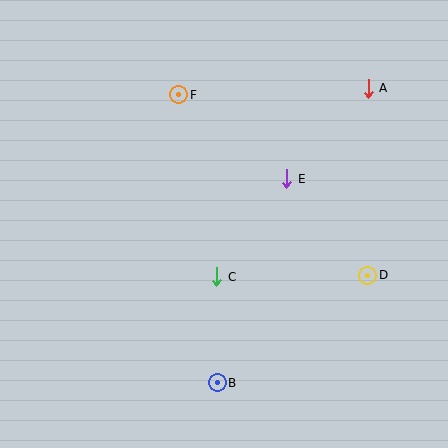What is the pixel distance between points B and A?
The distance between B and A is 331 pixels.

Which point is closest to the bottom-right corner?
Point D is closest to the bottom-right corner.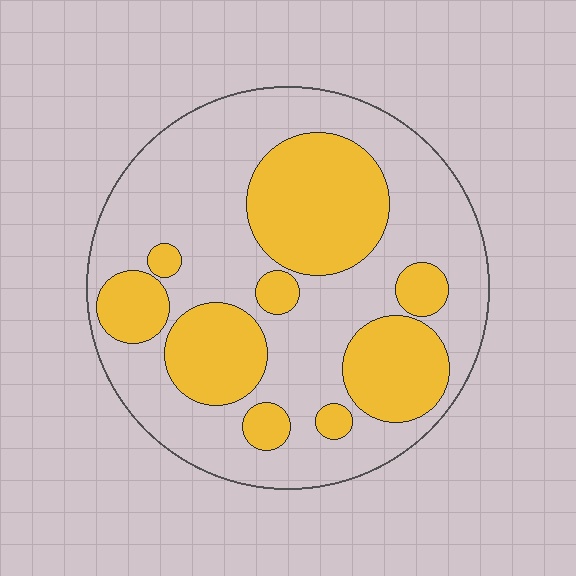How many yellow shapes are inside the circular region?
9.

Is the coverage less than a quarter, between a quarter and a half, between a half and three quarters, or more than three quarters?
Between a quarter and a half.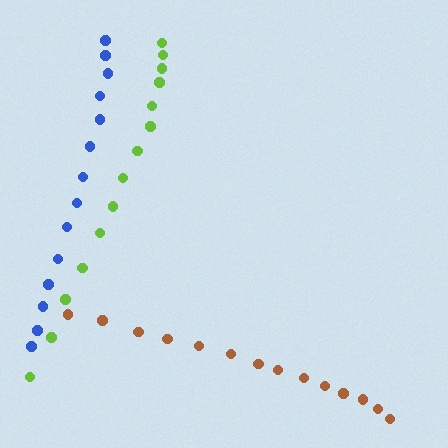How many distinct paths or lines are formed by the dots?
There are 3 distinct paths.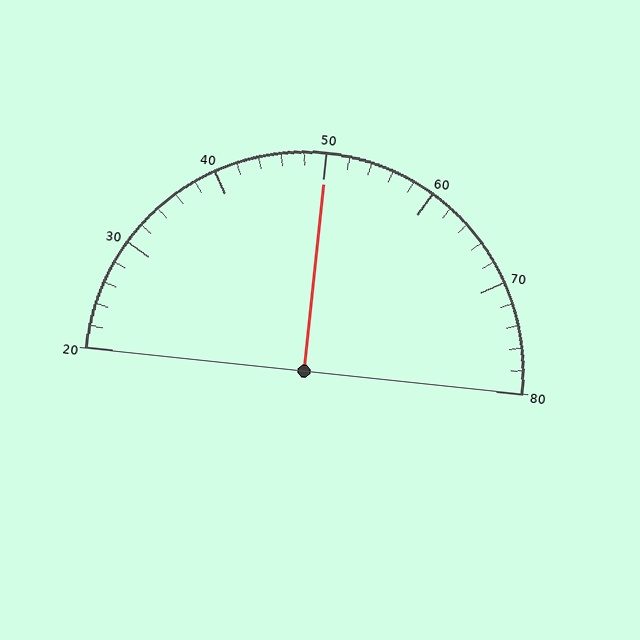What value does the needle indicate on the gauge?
The needle indicates approximately 50.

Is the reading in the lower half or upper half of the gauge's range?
The reading is in the upper half of the range (20 to 80).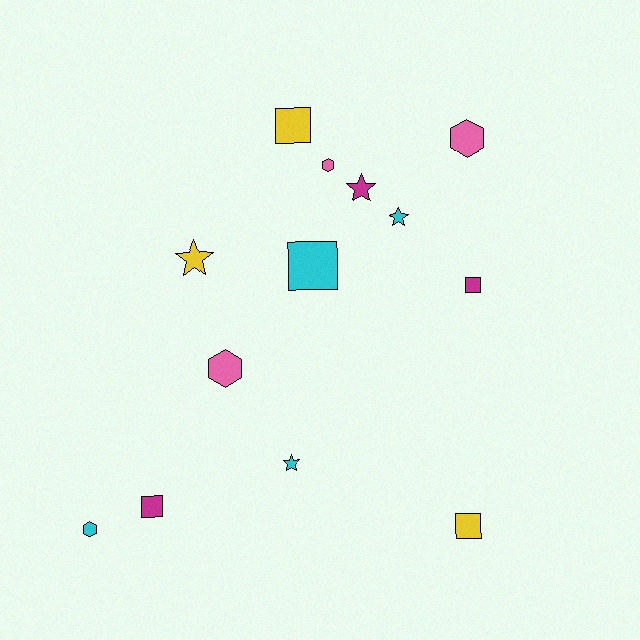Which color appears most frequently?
Cyan, with 4 objects.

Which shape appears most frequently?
Square, with 5 objects.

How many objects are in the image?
There are 13 objects.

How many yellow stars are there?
There is 1 yellow star.